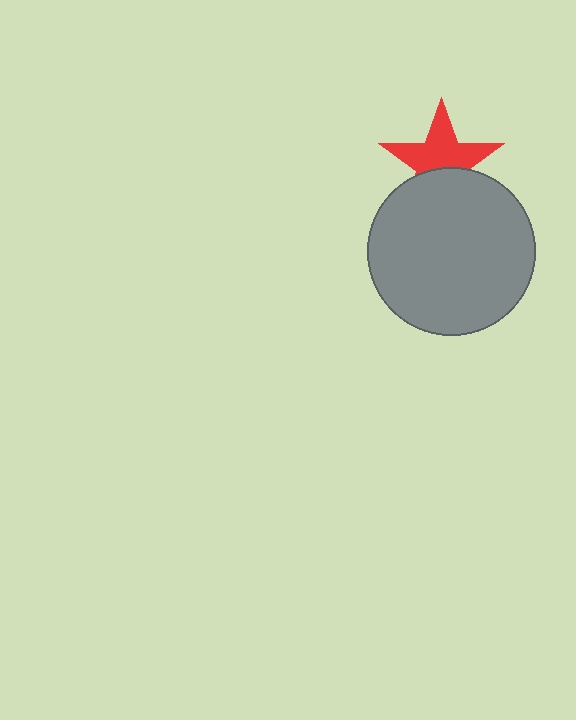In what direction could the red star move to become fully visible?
The red star could move up. That would shift it out from behind the gray circle entirely.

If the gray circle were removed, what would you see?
You would see the complete red star.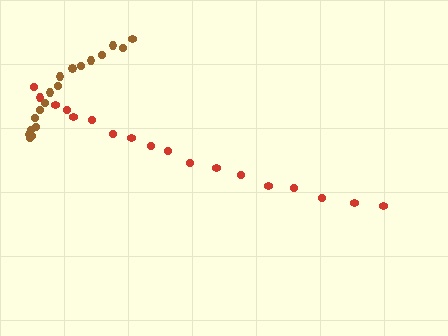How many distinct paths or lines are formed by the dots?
There are 2 distinct paths.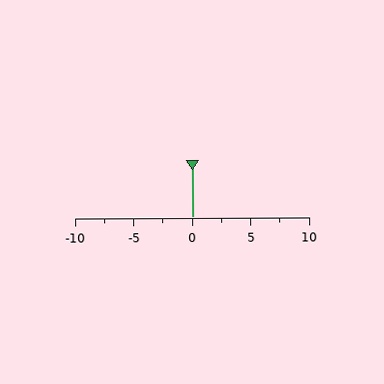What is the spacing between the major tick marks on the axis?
The major ticks are spaced 5 apart.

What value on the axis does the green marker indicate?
The marker indicates approximately 0.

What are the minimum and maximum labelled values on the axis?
The axis runs from -10 to 10.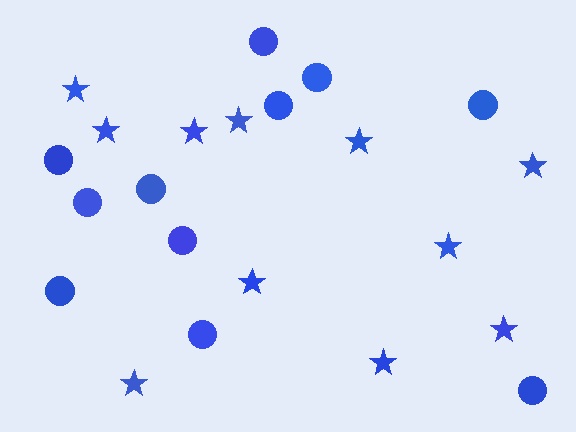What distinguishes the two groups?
There are 2 groups: one group of stars (11) and one group of circles (11).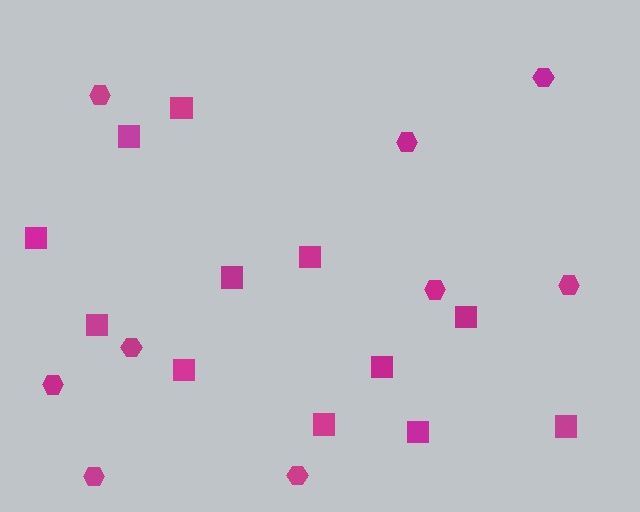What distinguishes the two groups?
There are 2 groups: one group of squares (12) and one group of hexagons (9).